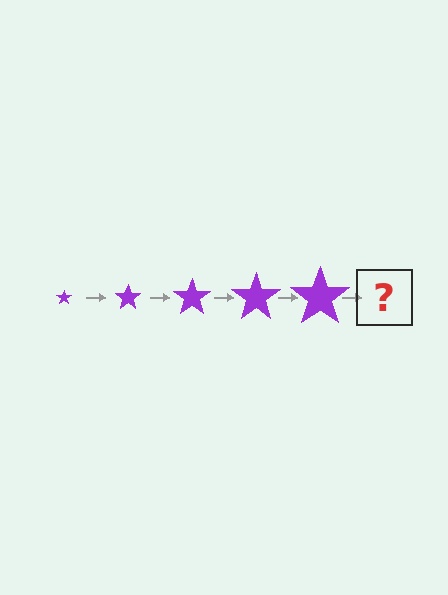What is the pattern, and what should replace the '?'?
The pattern is that the star gets progressively larger each step. The '?' should be a purple star, larger than the previous one.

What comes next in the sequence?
The next element should be a purple star, larger than the previous one.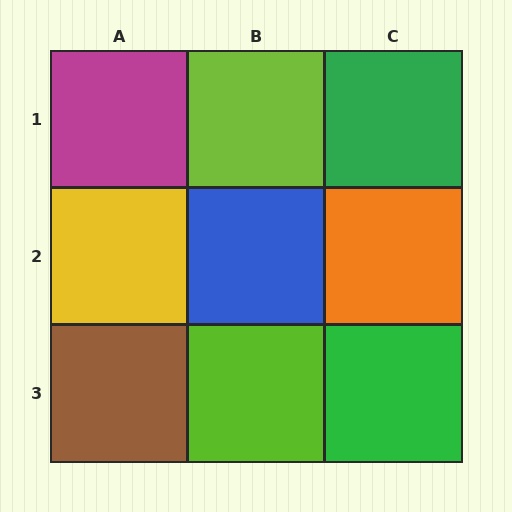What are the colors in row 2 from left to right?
Yellow, blue, orange.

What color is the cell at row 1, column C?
Green.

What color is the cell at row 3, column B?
Lime.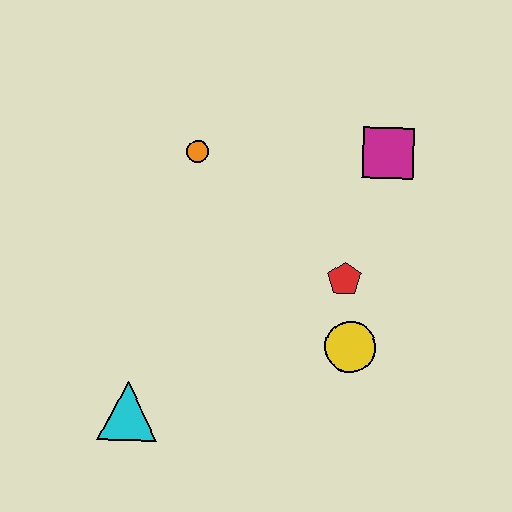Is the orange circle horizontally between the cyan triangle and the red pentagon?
Yes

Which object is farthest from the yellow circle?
The orange circle is farthest from the yellow circle.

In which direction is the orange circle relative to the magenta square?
The orange circle is to the left of the magenta square.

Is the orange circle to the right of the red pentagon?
No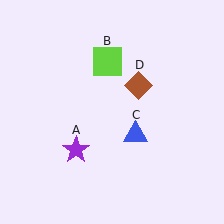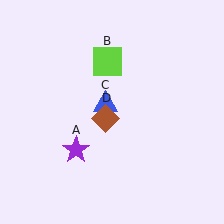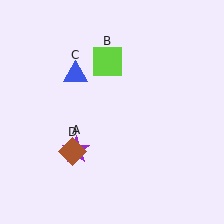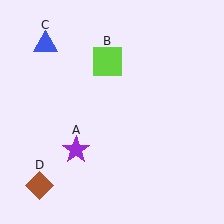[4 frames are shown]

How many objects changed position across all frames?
2 objects changed position: blue triangle (object C), brown diamond (object D).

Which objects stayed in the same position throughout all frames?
Purple star (object A) and lime square (object B) remained stationary.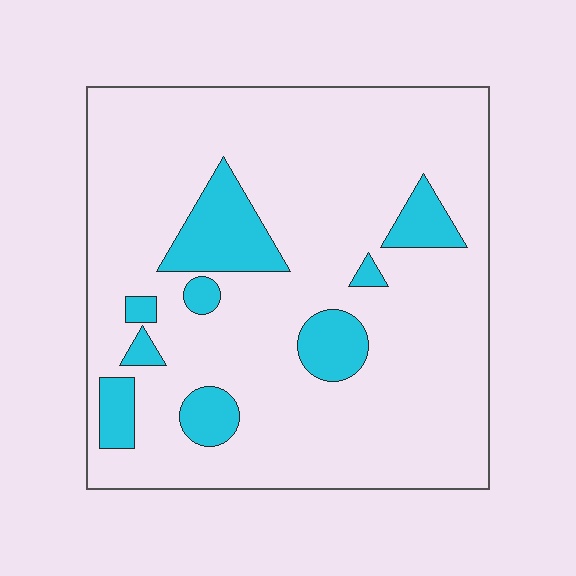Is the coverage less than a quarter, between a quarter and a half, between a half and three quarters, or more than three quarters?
Less than a quarter.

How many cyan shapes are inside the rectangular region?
9.